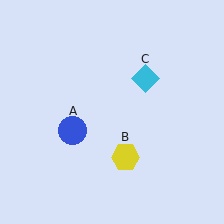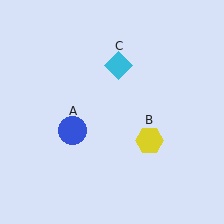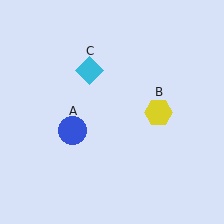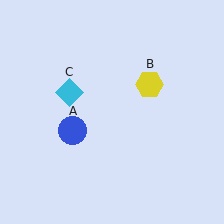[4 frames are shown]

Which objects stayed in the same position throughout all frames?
Blue circle (object A) remained stationary.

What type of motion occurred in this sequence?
The yellow hexagon (object B), cyan diamond (object C) rotated counterclockwise around the center of the scene.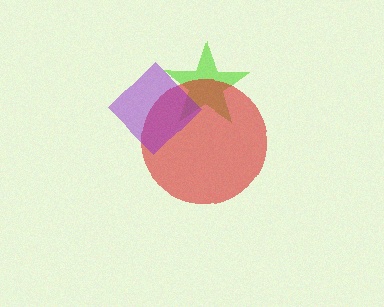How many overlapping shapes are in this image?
There are 3 overlapping shapes in the image.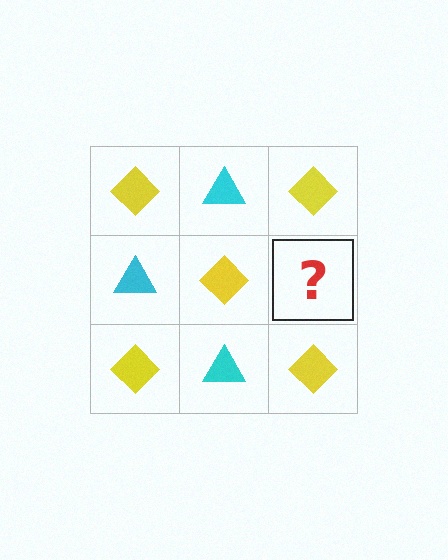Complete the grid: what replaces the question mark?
The question mark should be replaced with a cyan triangle.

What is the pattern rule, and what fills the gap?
The rule is that it alternates yellow diamond and cyan triangle in a checkerboard pattern. The gap should be filled with a cyan triangle.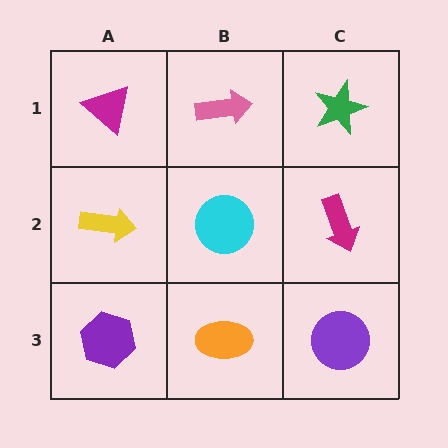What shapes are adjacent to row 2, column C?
A green star (row 1, column C), a purple circle (row 3, column C), a cyan circle (row 2, column B).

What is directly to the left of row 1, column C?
A pink arrow.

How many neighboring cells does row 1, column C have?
2.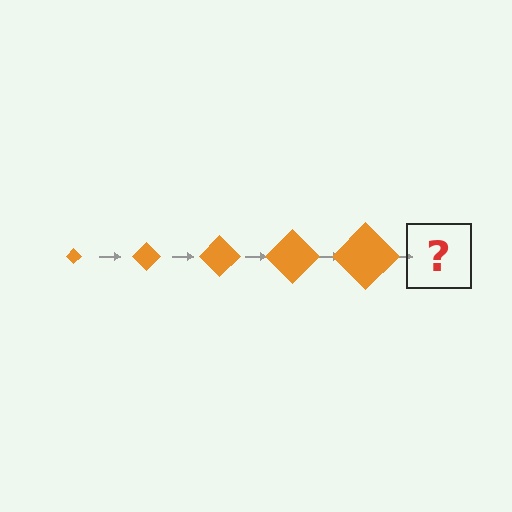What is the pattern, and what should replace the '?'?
The pattern is that the diamond gets progressively larger each step. The '?' should be an orange diamond, larger than the previous one.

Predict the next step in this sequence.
The next step is an orange diamond, larger than the previous one.